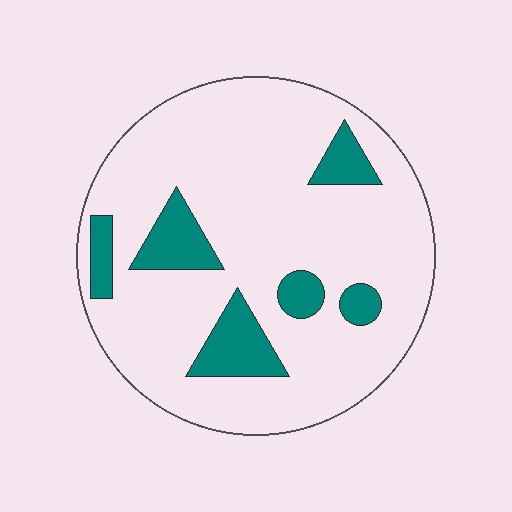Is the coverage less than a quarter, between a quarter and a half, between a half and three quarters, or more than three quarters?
Less than a quarter.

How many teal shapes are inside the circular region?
6.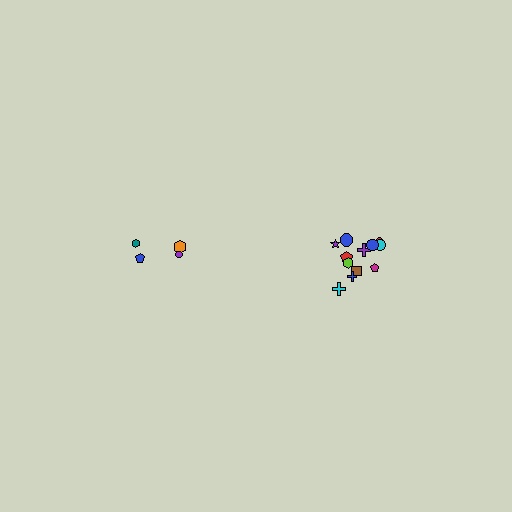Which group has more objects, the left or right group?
The right group.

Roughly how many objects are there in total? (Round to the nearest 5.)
Roughly 15 objects in total.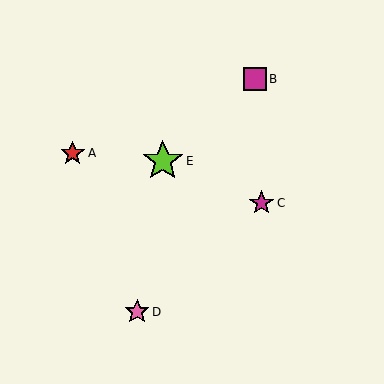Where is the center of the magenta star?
The center of the magenta star is at (262, 203).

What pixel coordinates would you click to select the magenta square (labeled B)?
Click at (255, 79) to select the magenta square B.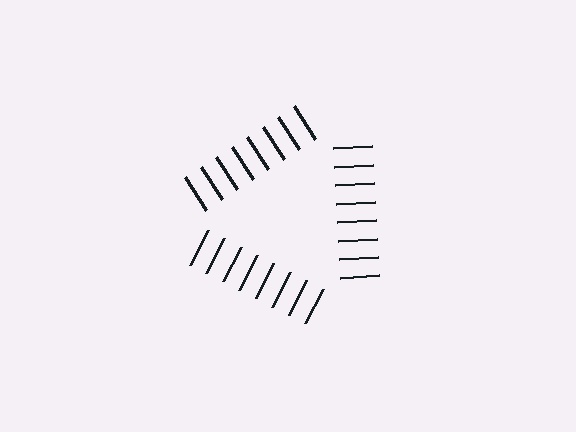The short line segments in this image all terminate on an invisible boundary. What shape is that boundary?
An illusory triangle — the line segments terminate on its edges but no continuous stroke is drawn.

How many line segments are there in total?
24 — 8 along each of the 3 edges.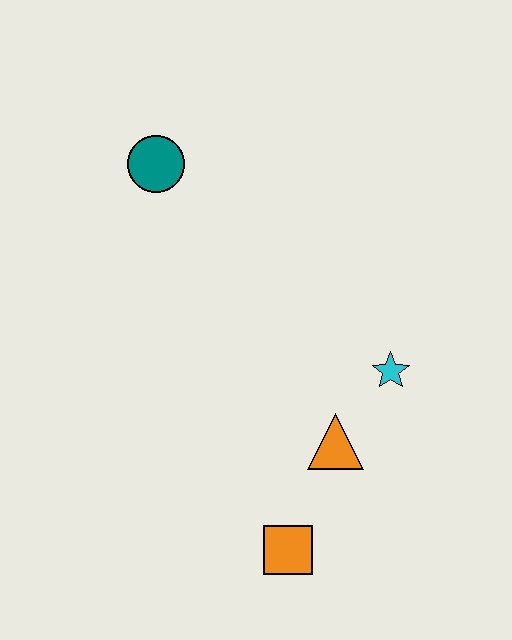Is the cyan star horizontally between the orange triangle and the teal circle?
No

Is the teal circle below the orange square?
No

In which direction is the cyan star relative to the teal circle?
The cyan star is to the right of the teal circle.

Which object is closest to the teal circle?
The cyan star is closest to the teal circle.